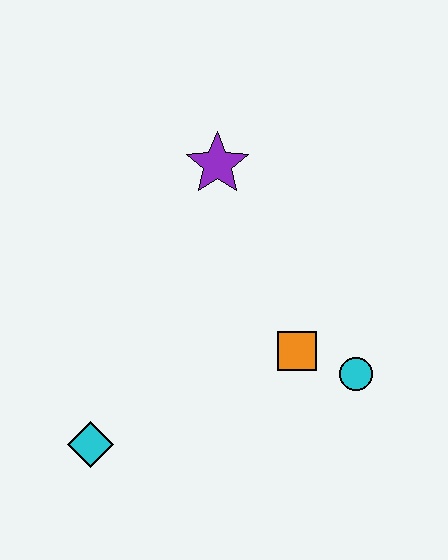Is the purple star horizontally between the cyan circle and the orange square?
No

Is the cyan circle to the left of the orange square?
No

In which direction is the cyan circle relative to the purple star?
The cyan circle is below the purple star.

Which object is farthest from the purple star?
The cyan diamond is farthest from the purple star.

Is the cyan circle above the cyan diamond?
Yes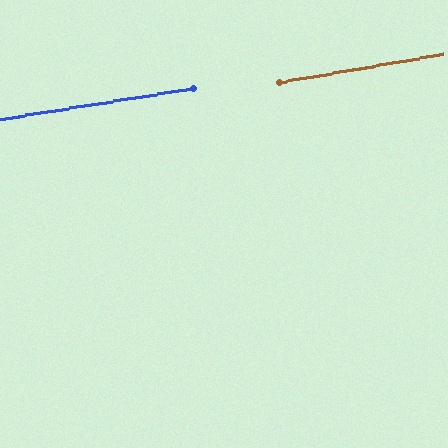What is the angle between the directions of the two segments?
Approximately 1 degree.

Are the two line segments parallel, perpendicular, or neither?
Parallel — their directions differ by only 0.7°.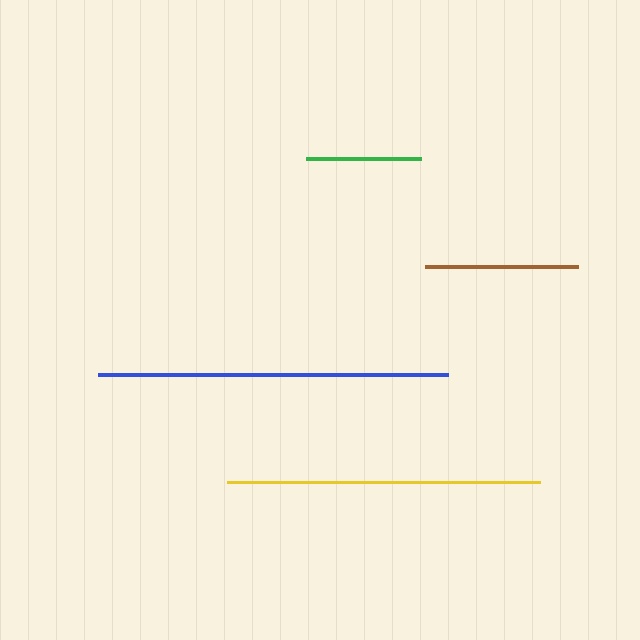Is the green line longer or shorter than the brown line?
The brown line is longer than the green line.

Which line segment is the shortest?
The green line is the shortest at approximately 115 pixels.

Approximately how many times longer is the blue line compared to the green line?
The blue line is approximately 3.0 times the length of the green line.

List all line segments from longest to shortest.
From longest to shortest: blue, yellow, brown, green.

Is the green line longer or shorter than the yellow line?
The yellow line is longer than the green line.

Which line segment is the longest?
The blue line is the longest at approximately 349 pixels.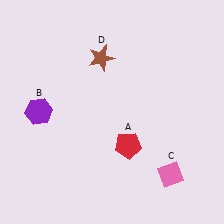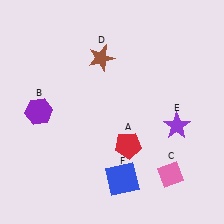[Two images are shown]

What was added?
A purple star (E), a blue square (F) were added in Image 2.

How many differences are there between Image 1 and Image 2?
There are 2 differences between the two images.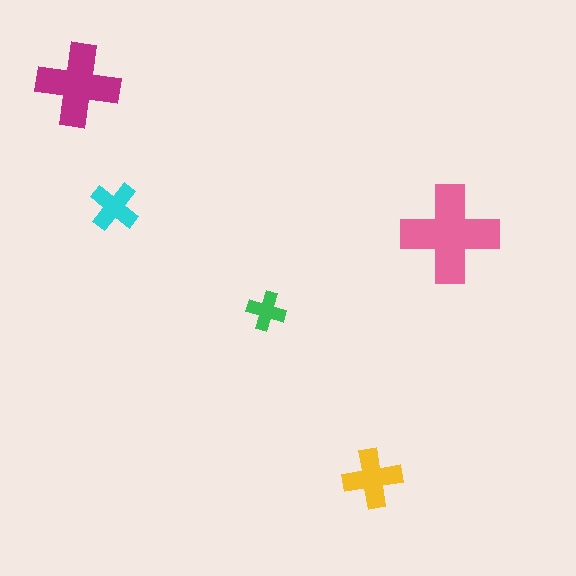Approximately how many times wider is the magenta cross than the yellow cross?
About 1.5 times wider.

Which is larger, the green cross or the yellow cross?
The yellow one.